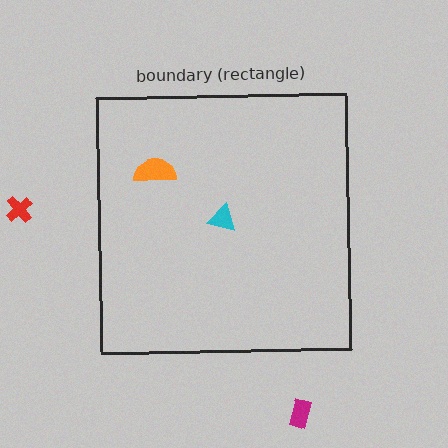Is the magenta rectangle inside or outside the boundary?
Outside.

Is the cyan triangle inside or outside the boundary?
Inside.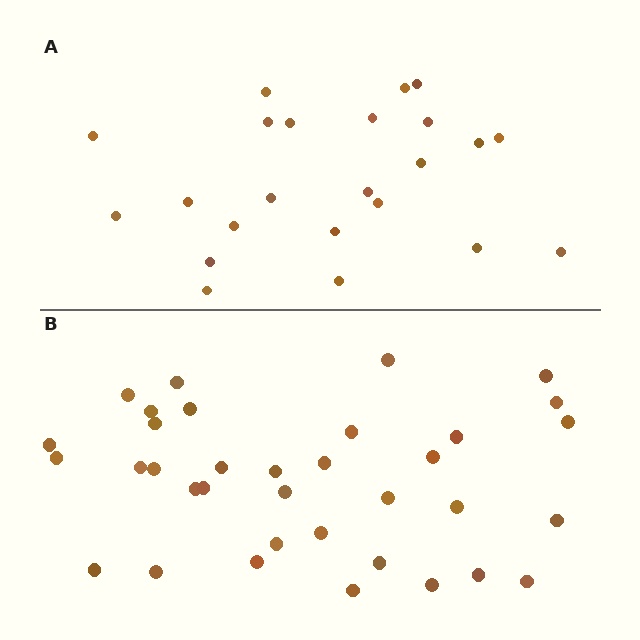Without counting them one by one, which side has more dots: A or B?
Region B (the bottom region) has more dots.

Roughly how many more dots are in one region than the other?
Region B has roughly 12 or so more dots than region A.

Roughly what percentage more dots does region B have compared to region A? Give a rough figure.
About 50% more.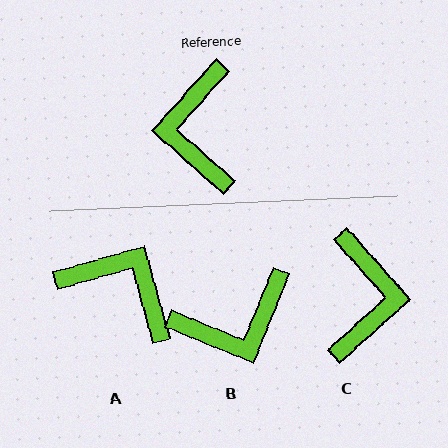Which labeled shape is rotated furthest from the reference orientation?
C, about 173 degrees away.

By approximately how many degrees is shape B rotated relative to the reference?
Approximately 110 degrees counter-clockwise.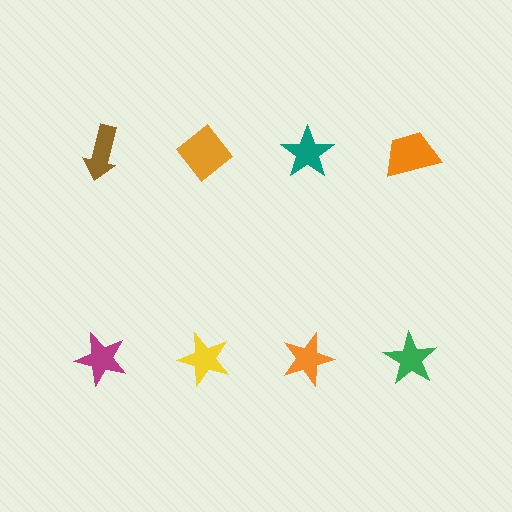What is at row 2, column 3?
An orange star.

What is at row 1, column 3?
A teal star.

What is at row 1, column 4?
An orange trapezoid.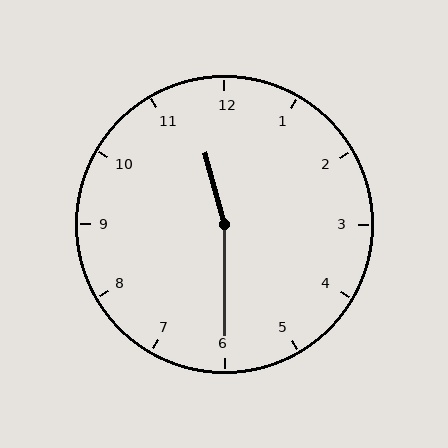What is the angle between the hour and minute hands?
Approximately 165 degrees.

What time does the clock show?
11:30.